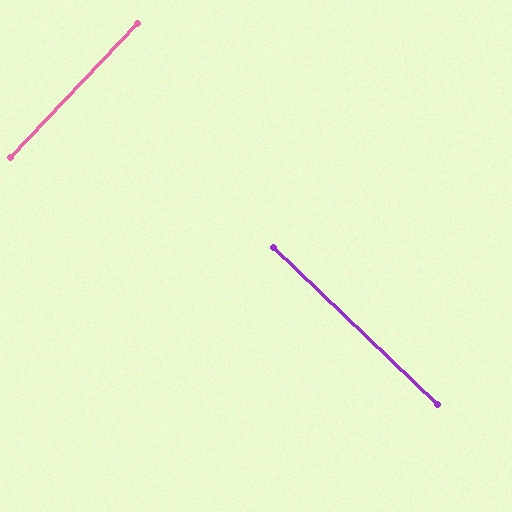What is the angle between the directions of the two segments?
Approximately 90 degrees.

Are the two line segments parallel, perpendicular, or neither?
Perpendicular — they meet at approximately 90°.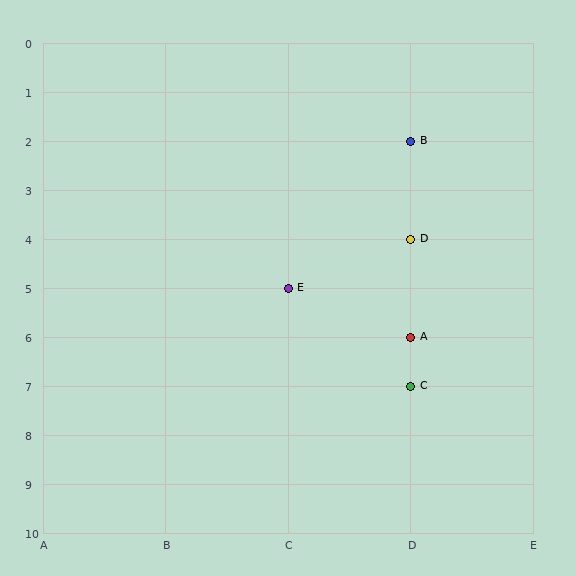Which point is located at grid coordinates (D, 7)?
Point C is at (D, 7).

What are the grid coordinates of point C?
Point C is at grid coordinates (D, 7).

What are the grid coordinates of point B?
Point B is at grid coordinates (D, 2).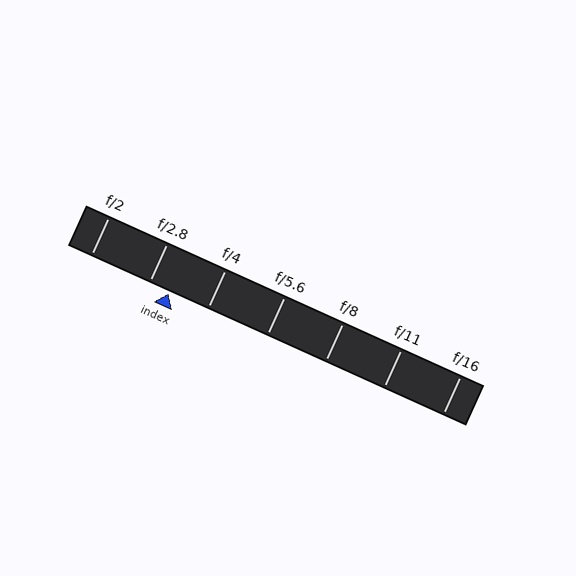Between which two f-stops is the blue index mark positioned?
The index mark is between f/2.8 and f/4.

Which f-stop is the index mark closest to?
The index mark is closest to f/2.8.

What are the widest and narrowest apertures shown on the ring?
The widest aperture shown is f/2 and the narrowest is f/16.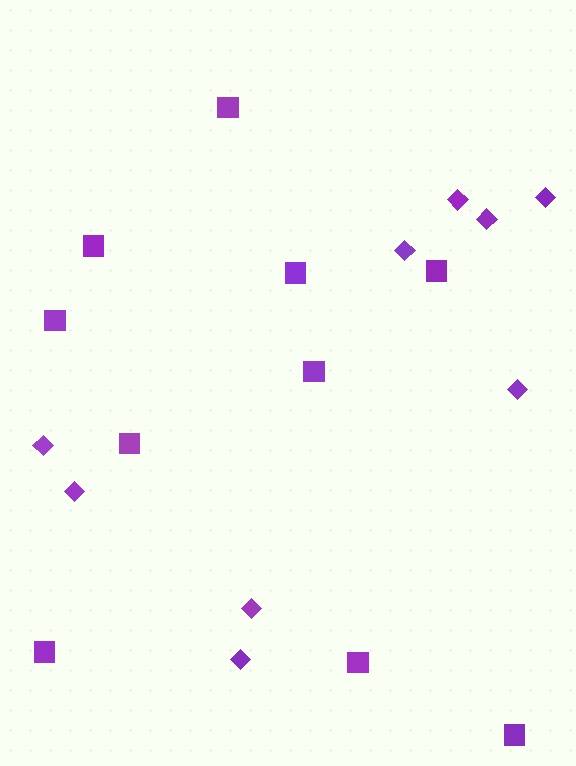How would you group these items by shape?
There are 2 groups: one group of squares (10) and one group of diamonds (9).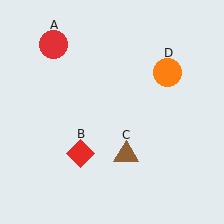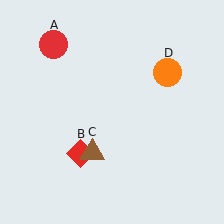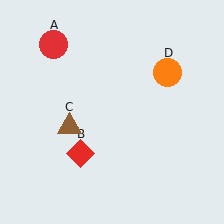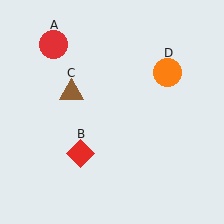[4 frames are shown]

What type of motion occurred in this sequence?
The brown triangle (object C) rotated clockwise around the center of the scene.